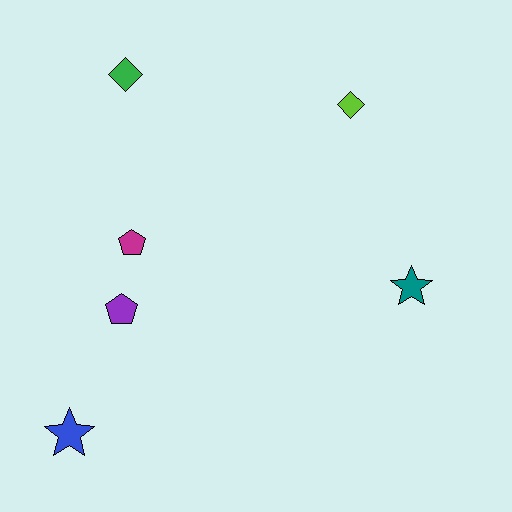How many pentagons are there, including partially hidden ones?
There are 2 pentagons.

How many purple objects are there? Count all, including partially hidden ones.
There is 1 purple object.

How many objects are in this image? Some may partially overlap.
There are 6 objects.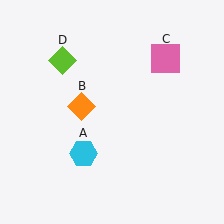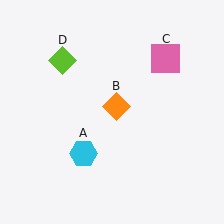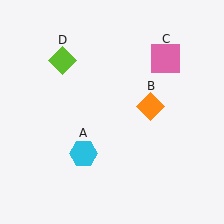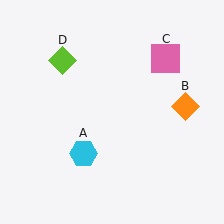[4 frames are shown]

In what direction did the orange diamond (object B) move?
The orange diamond (object B) moved right.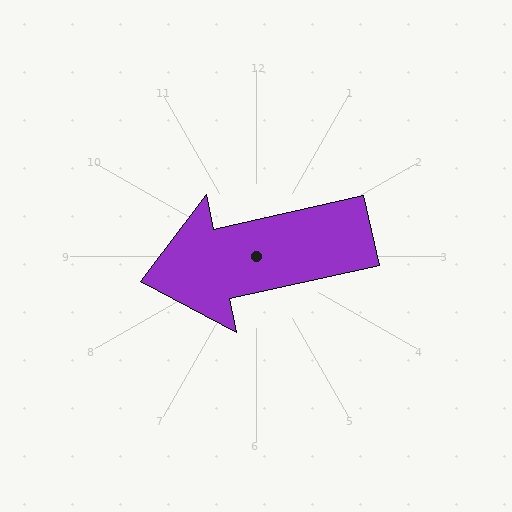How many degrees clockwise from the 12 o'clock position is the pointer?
Approximately 258 degrees.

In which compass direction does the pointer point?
West.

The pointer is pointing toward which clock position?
Roughly 9 o'clock.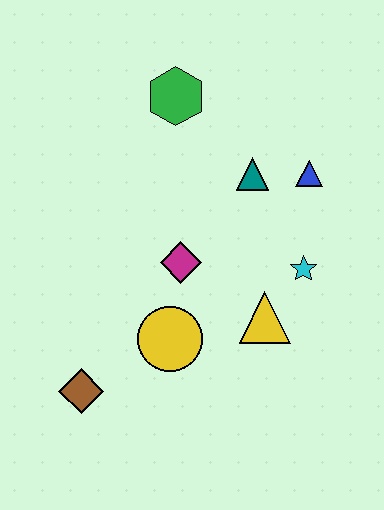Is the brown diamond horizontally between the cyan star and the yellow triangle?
No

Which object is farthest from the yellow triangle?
The green hexagon is farthest from the yellow triangle.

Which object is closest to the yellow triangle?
The cyan star is closest to the yellow triangle.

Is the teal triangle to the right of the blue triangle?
No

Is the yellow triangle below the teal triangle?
Yes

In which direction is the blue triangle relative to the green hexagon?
The blue triangle is to the right of the green hexagon.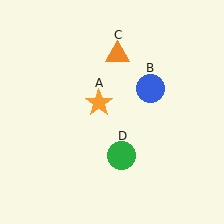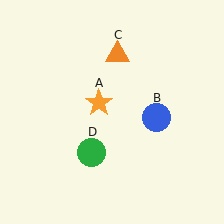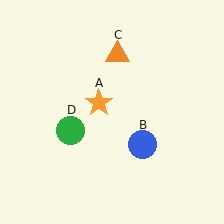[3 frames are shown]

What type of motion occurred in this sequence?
The blue circle (object B), green circle (object D) rotated clockwise around the center of the scene.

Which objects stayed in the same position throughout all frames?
Orange star (object A) and orange triangle (object C) remained stationary.